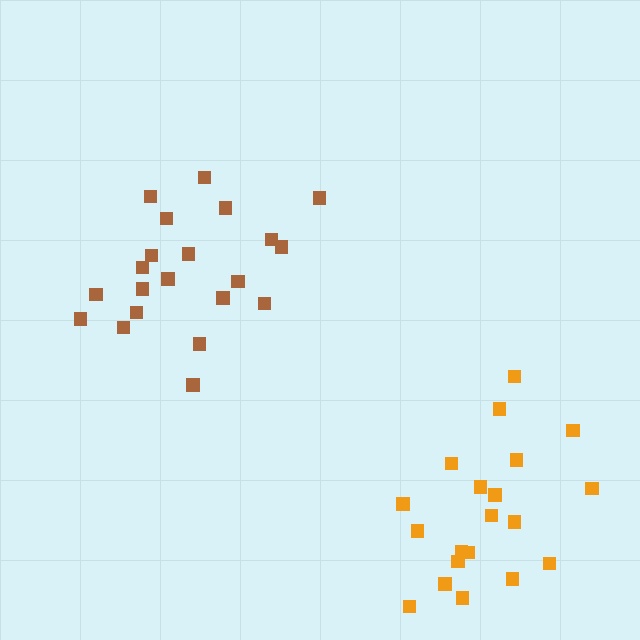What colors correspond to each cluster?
The clusters are colored: brown, orange.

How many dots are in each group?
Group 1: 21 dots, Group 2: 20 dots (41 total).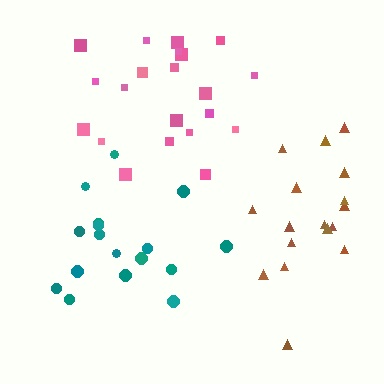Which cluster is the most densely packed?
Teal.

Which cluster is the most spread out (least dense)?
Brown.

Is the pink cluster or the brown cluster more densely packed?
Pink.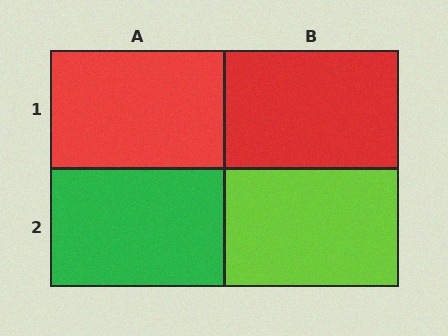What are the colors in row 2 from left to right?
Green, lime.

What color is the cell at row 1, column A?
Red.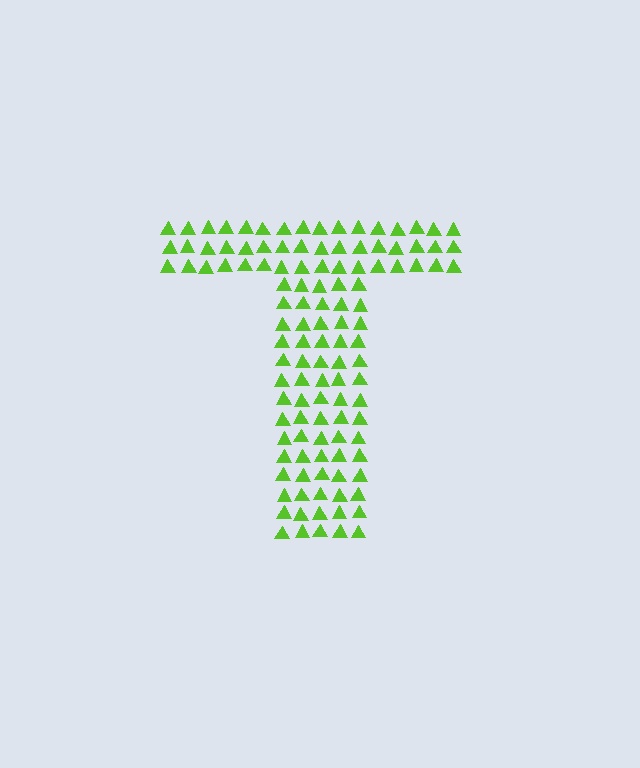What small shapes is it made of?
It is made of small triangles.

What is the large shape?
The large shape is the letter T.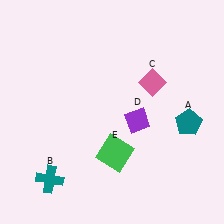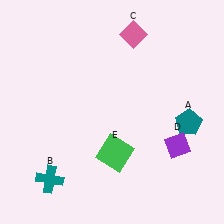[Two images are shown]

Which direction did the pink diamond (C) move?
The pink diamond (C) moved up.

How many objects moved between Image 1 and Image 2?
2 objects moved between the two images.